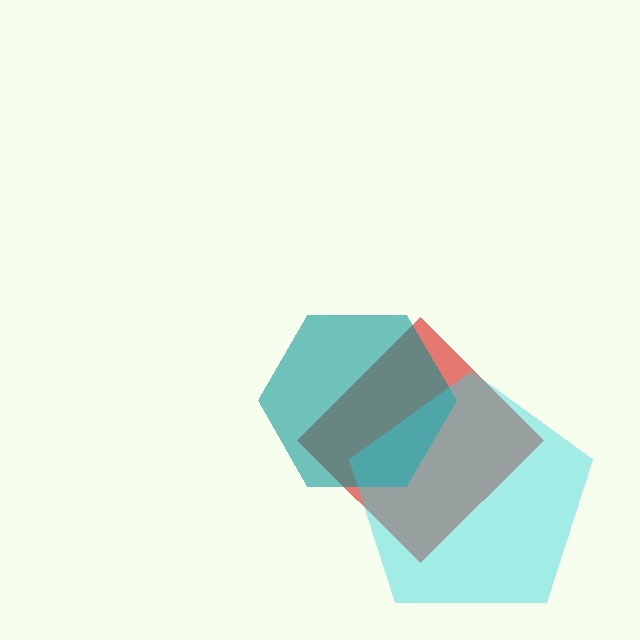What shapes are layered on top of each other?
The layered shapes are: a red diamond, a teal hexagon, a cyan pentagon.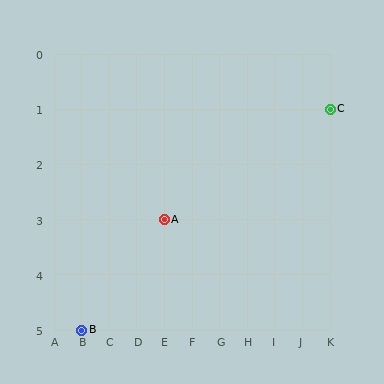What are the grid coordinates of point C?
Point C is at grid coordinates (K, 1).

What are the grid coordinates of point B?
Point B is at grid coordinates (B, 5).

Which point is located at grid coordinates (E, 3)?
Point A is at (E, 3).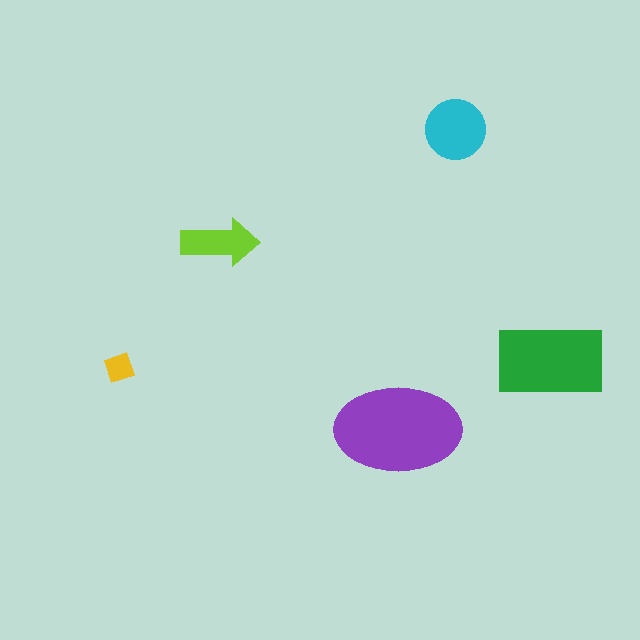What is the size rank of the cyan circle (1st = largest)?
3rd.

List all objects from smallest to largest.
The yellow diamond, the lime arrow, the cyan circle, the green rectangle, the purple ellipse.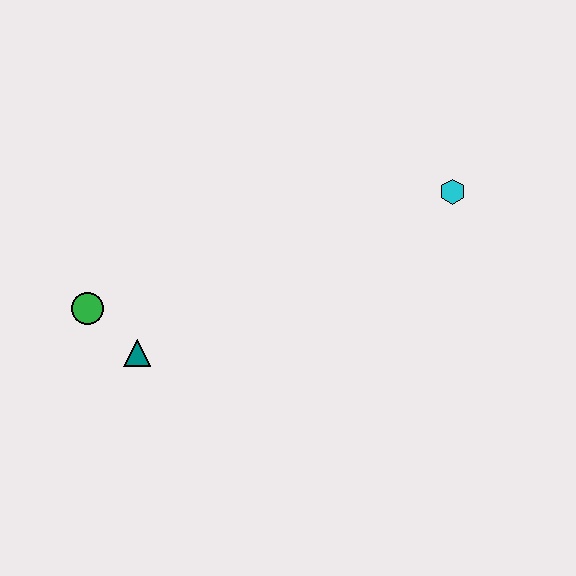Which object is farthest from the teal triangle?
The cyan hexagon is farthest from the teal triangle.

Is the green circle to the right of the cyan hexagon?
No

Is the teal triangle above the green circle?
No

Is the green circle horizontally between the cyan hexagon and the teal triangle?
No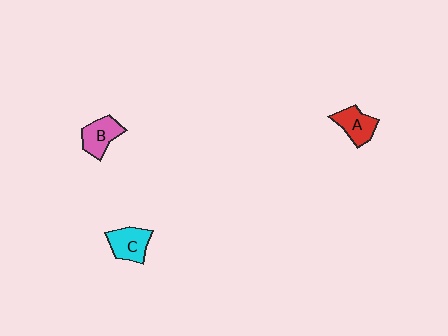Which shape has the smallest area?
Shape A (red).